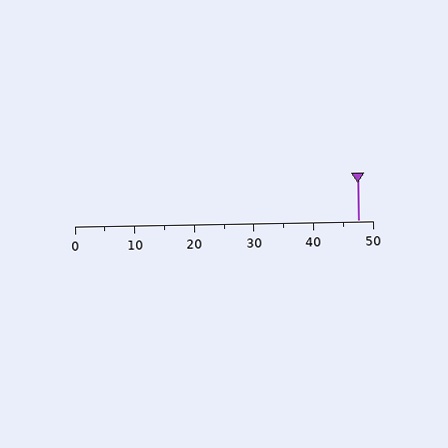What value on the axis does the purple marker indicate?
The marker indicates approximately 47.5.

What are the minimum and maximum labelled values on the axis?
The axis runs from 0 to 50.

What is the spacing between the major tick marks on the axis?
The major ticks are spaced 10 apart.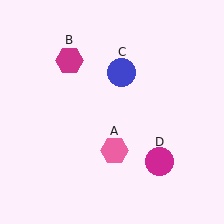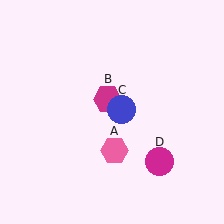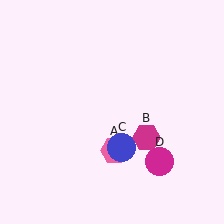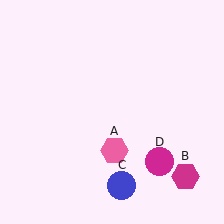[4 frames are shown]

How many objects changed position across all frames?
2 objects changed position: magenta hexagon (object B), blue circle (object C).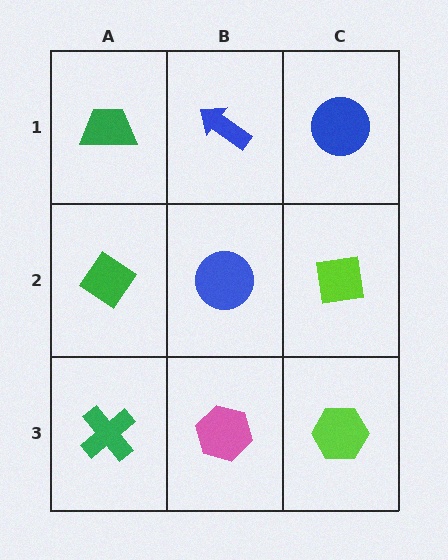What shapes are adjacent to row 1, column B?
A blue circle (row 2, column B), a green trapezoid (row 1, column A), a blue circle (row 1, column C).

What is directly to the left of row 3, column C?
A pink hexagon.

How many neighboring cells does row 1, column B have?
3.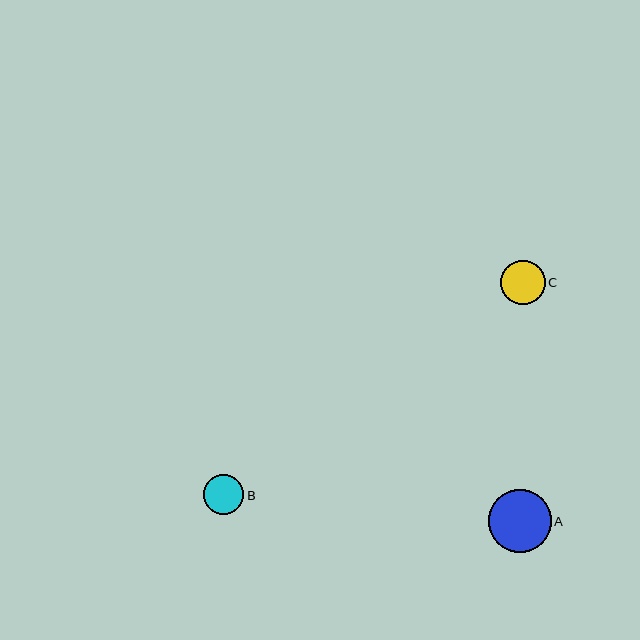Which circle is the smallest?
Circle B is the smallest with a size of approximately 40 pixels.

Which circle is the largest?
Circle A is the largest with a size of approximately 63 pixels.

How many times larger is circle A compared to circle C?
Circle A is approximately 1.4 times the size of circle C.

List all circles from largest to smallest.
From largest to smallest: A, C, B.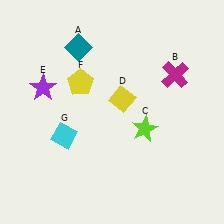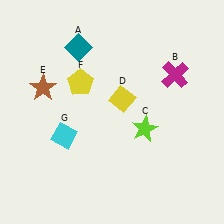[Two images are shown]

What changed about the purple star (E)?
In Image 1, E is purple. In Image 2, it changed to brown.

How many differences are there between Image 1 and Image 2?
There is 1 difference between the two images.